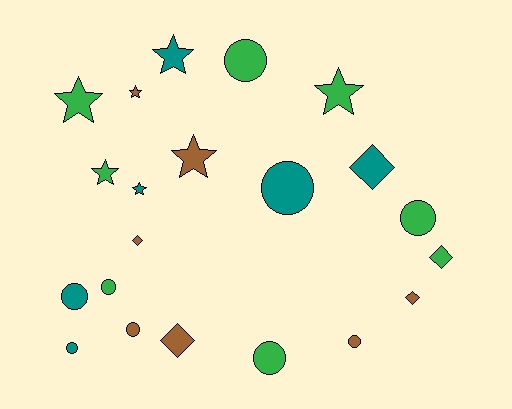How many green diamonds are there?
There is 1 green diamond.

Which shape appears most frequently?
Circle, with 9 objects.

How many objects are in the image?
There are 21 objects.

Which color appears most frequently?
Green, with 8 objects.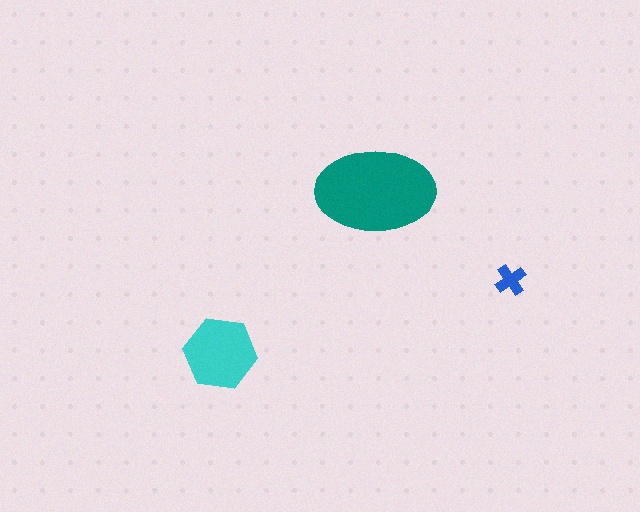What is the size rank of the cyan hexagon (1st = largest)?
2nd.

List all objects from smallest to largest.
The blue cross, the cyan hexagon, the teal ellipse.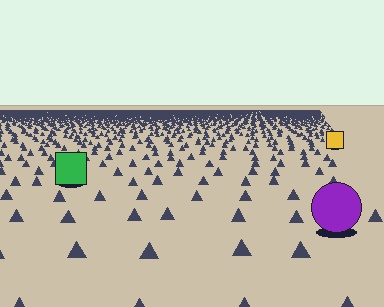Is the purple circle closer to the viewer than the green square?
Yes. The purple circle is closer — you can tell from the texture gradient: the ground texture is coarser near it.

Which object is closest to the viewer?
The purple circle is closest. The texture marks near it are larger and more spread out.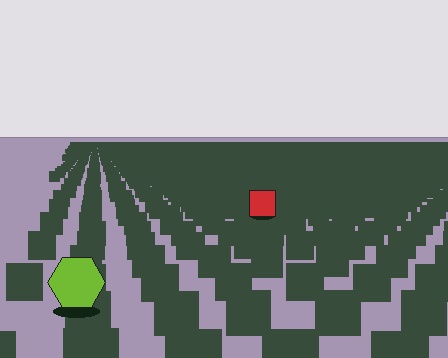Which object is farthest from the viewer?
The red square is farthest from the viewer. It appears smaller and the ground texture around it is denser.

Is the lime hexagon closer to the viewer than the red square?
Yes. The lime hexagon is closer — you can tell from the texture gradient: the ground texture is coarser near it.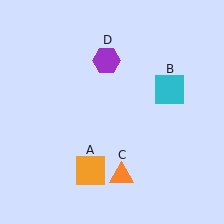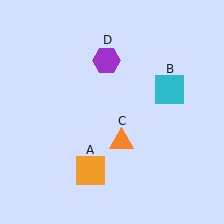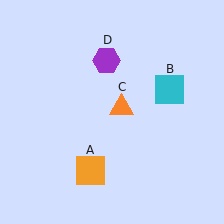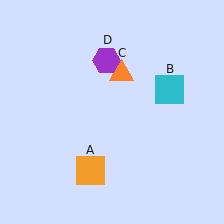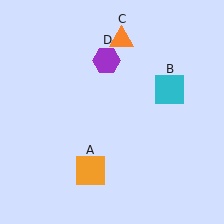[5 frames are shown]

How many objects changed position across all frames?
1 object changed position: orange triangle (object C).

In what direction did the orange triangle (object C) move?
The orange triangle (object C) moved up.